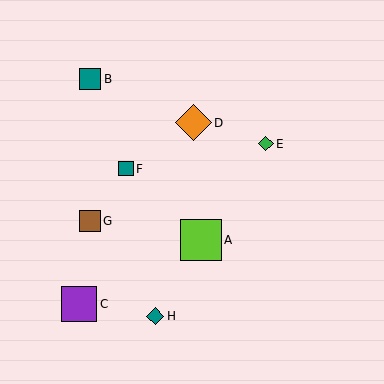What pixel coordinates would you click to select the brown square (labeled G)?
Click at (90, 221) to select the brown square G.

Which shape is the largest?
The lime square (labeled A) is the largest.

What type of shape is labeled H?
Shape H is a teal diamond.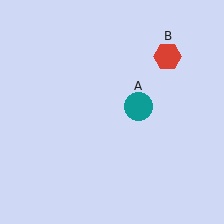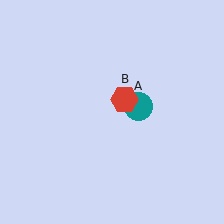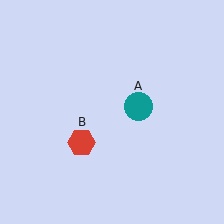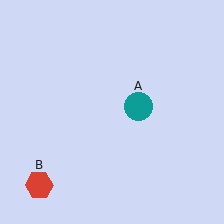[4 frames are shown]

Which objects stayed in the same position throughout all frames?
Teal circle (object A) remained stationary.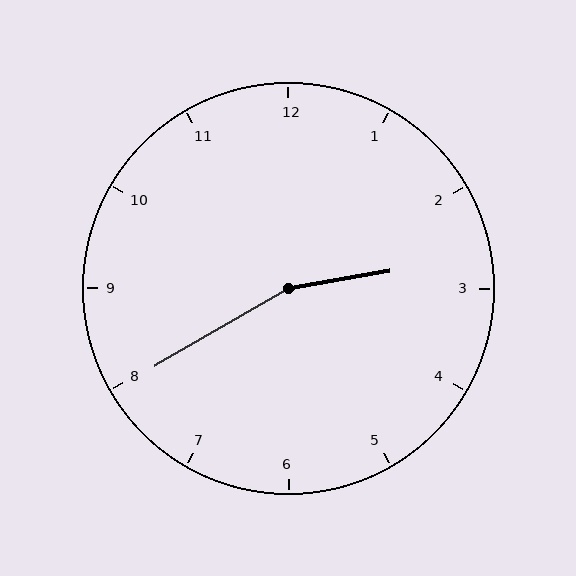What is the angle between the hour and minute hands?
Approximately 160 degrees.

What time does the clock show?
2:40.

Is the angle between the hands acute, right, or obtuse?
It is obtuse.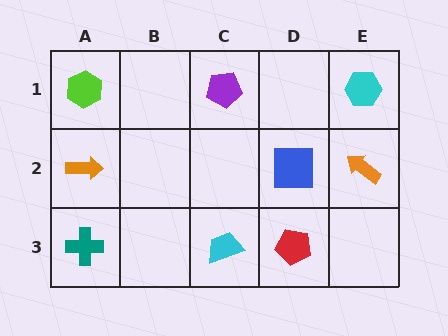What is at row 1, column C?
A purple pentagon.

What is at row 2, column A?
An orange arrow.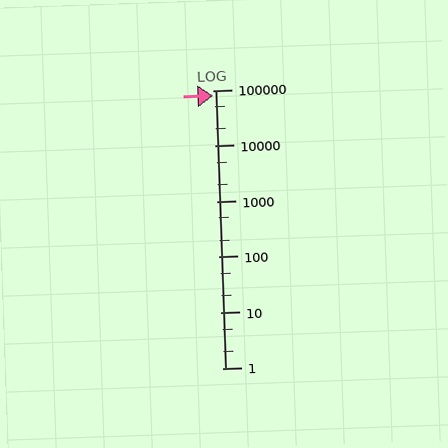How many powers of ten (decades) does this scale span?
The scale spans 5 decades, from 1 to 100000.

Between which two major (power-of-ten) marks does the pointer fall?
The pointer is between 10000 and 100000.